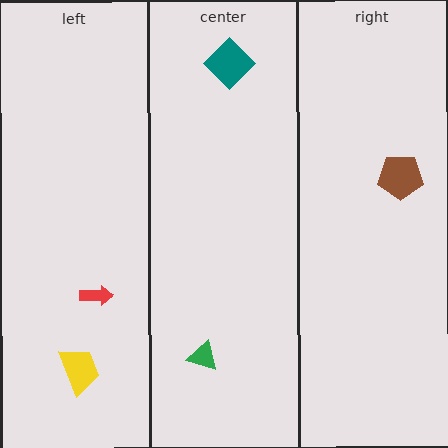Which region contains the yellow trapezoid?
The left region.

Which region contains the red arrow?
The left region.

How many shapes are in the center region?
2.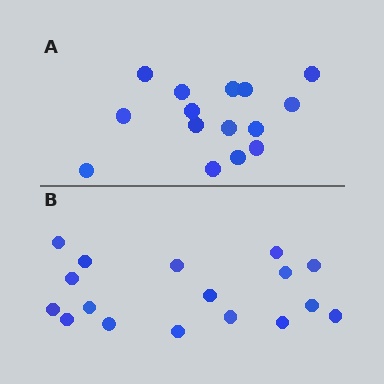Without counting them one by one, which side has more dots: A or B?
Region B (the bottom region) has more dots.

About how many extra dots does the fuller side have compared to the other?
Region B has just a few more — roughly 2 or 3 more dots than region A.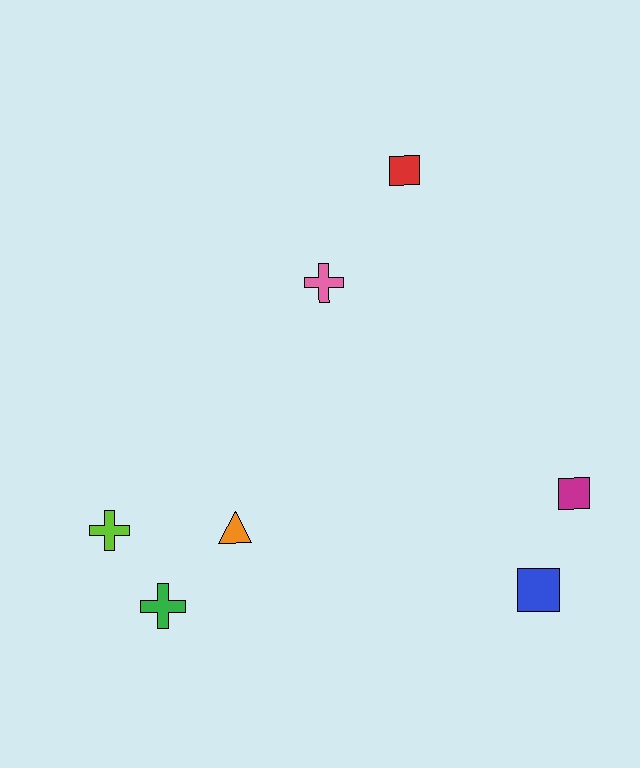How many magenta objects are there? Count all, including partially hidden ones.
There is 1 magenta object.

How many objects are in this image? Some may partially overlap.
There are 7 objects.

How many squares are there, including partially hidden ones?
There are 3 squares.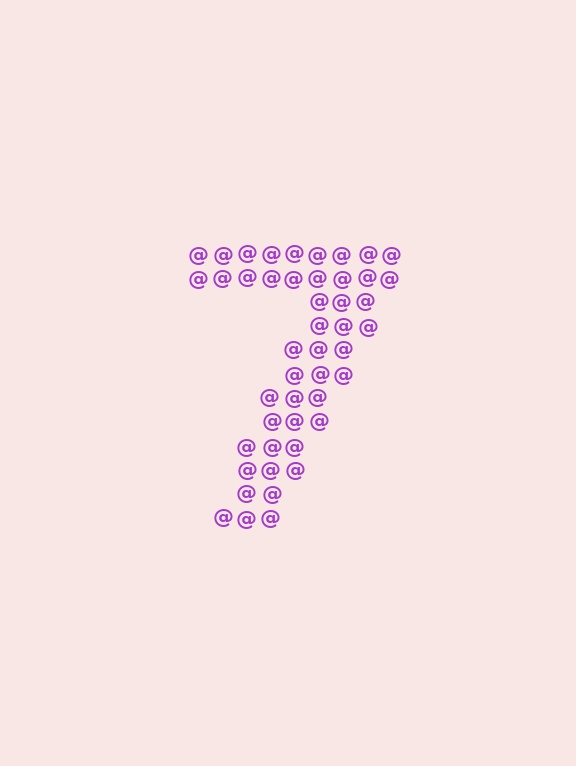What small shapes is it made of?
It is made of small at signs.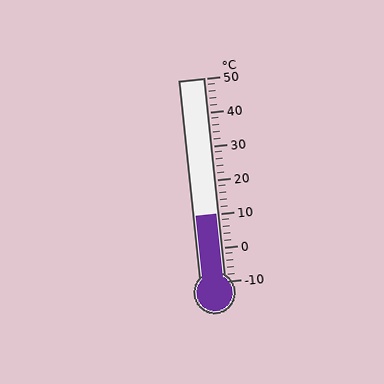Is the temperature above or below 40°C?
The temperature is below 40°C.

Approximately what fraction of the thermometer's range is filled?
The thermometer is filled to approximately 35% of its range.